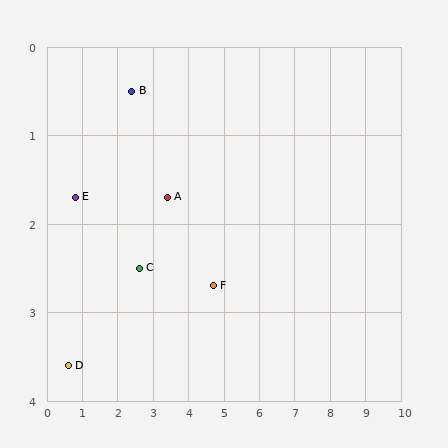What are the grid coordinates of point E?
Point E is at approximately (0.8, 1.7).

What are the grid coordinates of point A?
Point A is at approximately (3.4, 1.7).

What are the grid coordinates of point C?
Point C is at approximately (2.6, 2.5).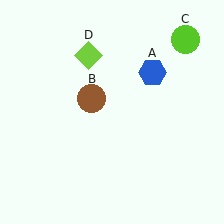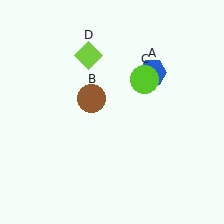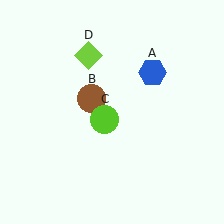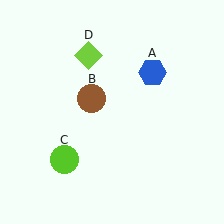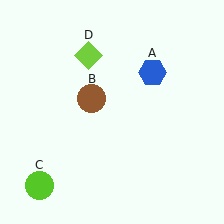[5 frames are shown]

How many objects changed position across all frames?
1 object changed position: lime circle (object C).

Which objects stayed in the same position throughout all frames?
Blue hexagon (object A) and brown circle (object B) and lime diamond (object D) remained stationary.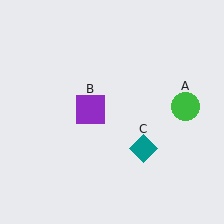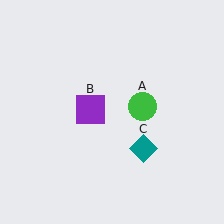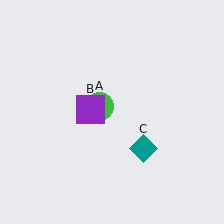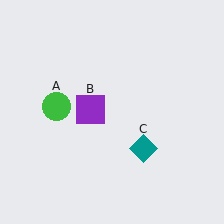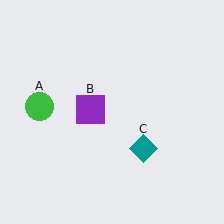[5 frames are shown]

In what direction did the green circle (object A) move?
The green circle (object A) moved left.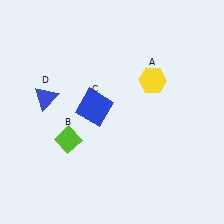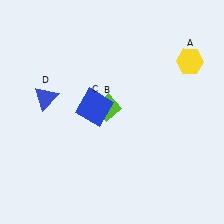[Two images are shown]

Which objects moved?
The objects that moved are: the yellow hexagon (A), the lime diamond (B).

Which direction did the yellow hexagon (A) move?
The yellow hexagon (A) moved right.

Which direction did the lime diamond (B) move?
The lime diamond (B) moved right.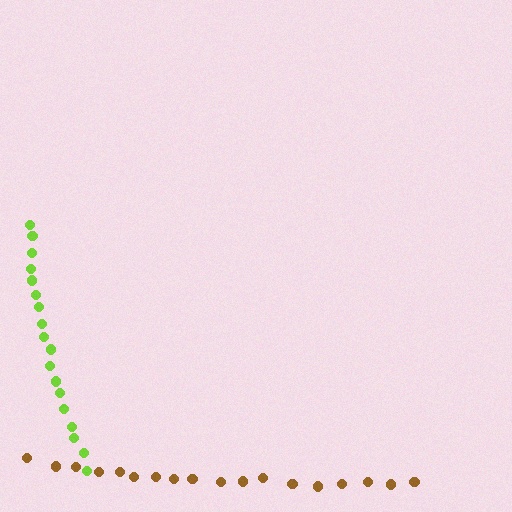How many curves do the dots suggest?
There are 2 distinct paths.